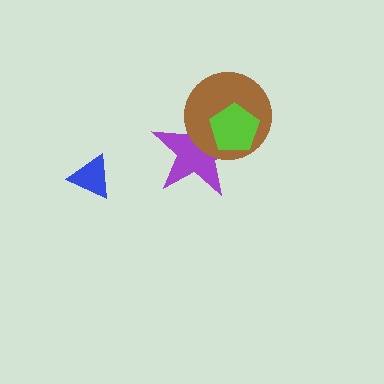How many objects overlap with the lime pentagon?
2 objects overlap with the lime pentagon.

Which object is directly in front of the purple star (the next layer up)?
The brown circle is directly in front of the purple star.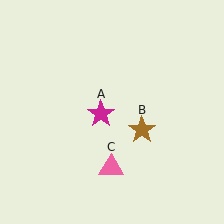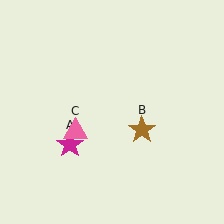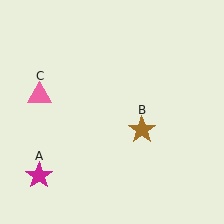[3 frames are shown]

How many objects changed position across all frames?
2 objects changed position: magenta star (object A), pink triangle (object C).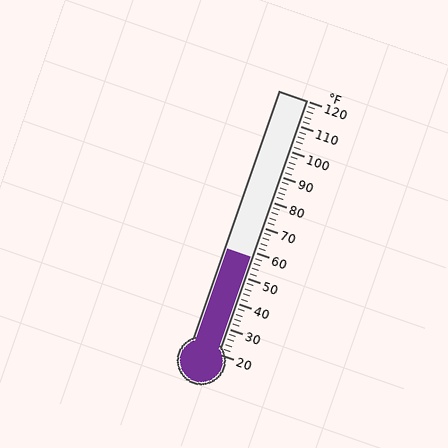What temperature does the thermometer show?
The thermometer shows approximately 58°F.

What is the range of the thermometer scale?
The thermometer scale ranges from 20°F to 120°F.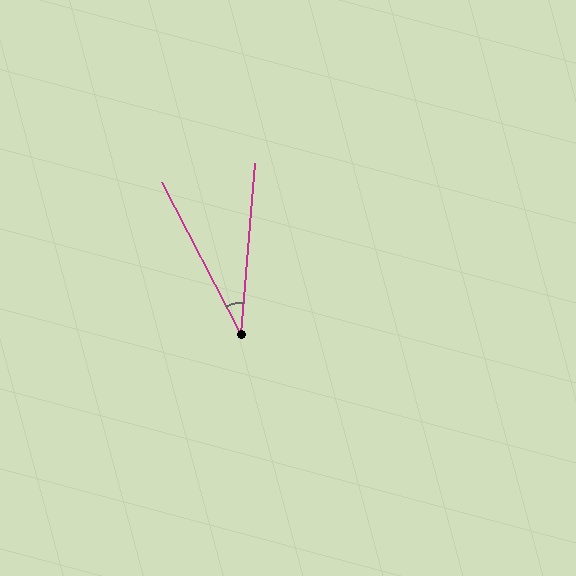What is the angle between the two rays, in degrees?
Approximately 32 degrees.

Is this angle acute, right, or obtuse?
It is acute.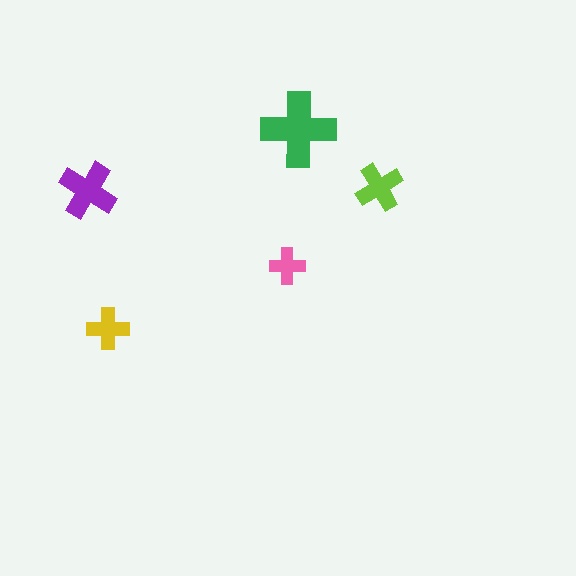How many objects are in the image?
There are 5 objects in the image.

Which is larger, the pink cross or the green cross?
The green one.